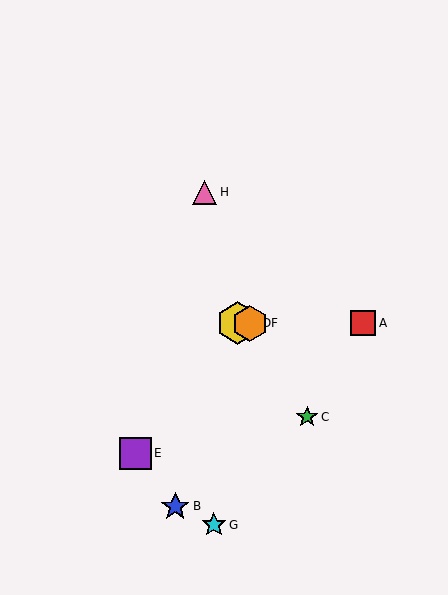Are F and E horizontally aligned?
No, F is at y≈323 and E is at y≈453.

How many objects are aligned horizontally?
3 objects (A, D, F) are aligned horizontally.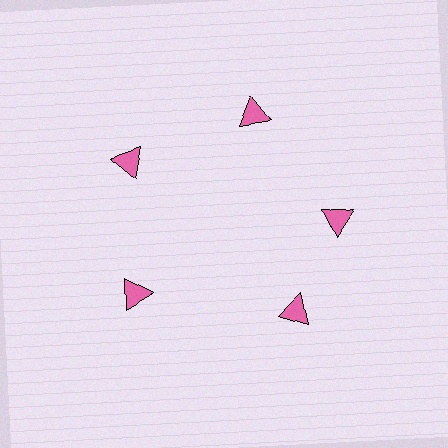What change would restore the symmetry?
The symmetry would be restored by rotating it back into even spacing with its neighbors so that all 5 triangles sit at equal angles and equal distance from the center.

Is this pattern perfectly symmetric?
No. The 5 pink triangles are arranged in a ring, but one element near the 5 o'clock position is rotated out of alignment along the ring, breaking the 5-fold rotational symmetry.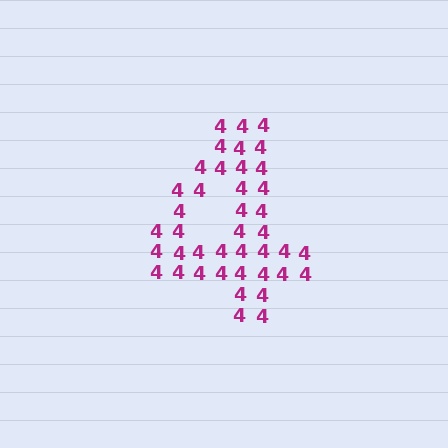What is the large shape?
The large shape is the digit 4.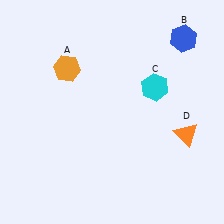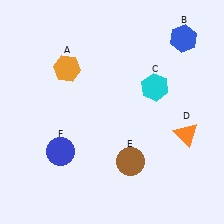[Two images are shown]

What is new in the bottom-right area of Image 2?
A brown circle (E) was added in the bottom-right area of Image 2.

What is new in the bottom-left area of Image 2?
A blue circle (F) was added in the bottom-left area of Image 2.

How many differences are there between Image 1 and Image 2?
There are 2 differences between the two images.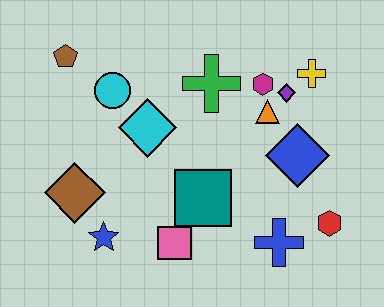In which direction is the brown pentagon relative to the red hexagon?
The brown pentagon is to the left of the red hexagon.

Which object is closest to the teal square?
The pink square is closest to the teal square.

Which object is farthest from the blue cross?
The brown pentagon is farthest from the blue cross.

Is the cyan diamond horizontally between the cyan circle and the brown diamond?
No